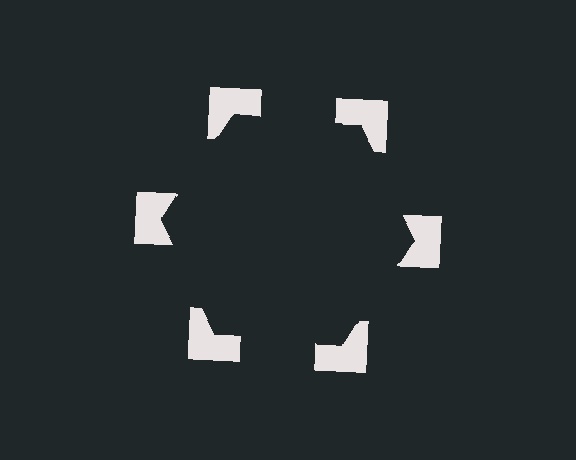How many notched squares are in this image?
There are 6 — one at each vertex of the illusory hexagon.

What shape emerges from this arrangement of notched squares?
An illusory hexagon — its edges are inferred from the aligned wedge cuts in the notched squares, not physically drawn.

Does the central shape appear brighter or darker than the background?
It typically appears slightly darker than the background, even though no actual brightness change is drawn.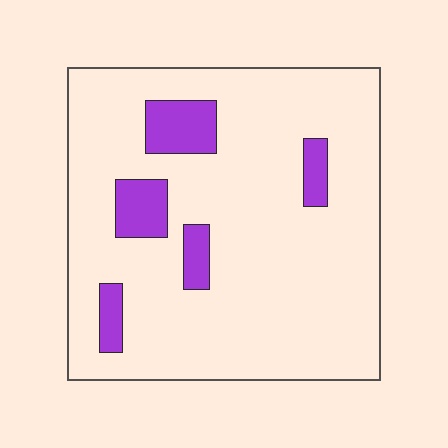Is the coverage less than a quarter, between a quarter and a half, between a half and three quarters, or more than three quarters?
Less than a quarter.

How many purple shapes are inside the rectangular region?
5.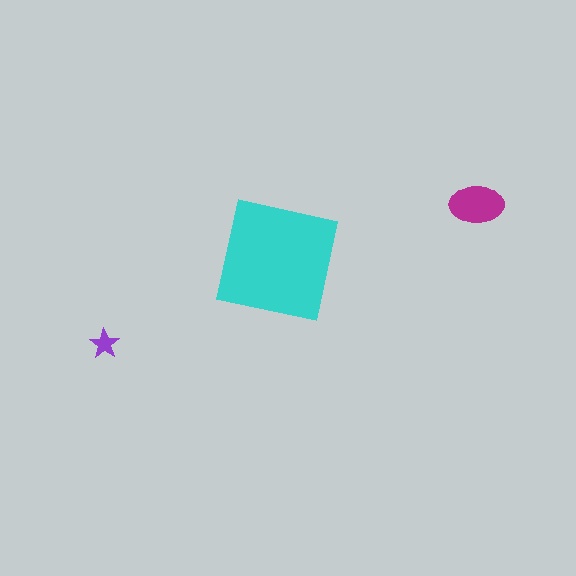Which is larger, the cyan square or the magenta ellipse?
The cyan square.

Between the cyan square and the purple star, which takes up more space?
The cyan square.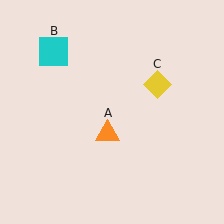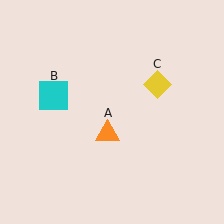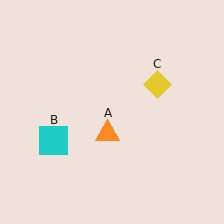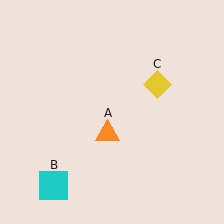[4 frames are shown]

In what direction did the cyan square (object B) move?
The cyan square (object B) moved down.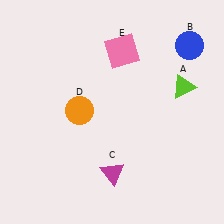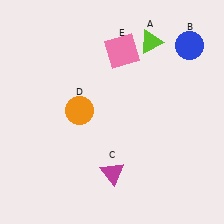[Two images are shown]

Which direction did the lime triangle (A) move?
The lime triangle (A) moved up.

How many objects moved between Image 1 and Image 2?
1 object moved between the two images.